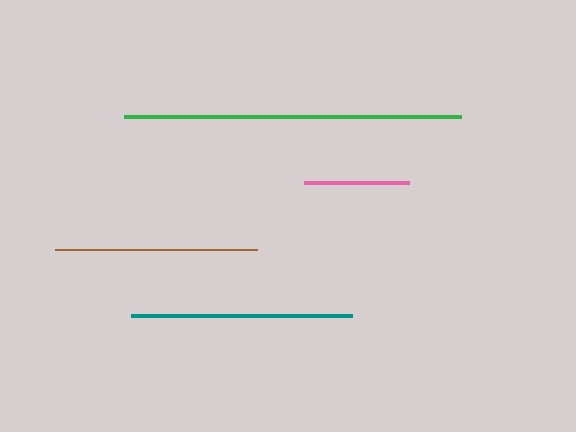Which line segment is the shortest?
The pink line is the shortest at approximately 105 pixels.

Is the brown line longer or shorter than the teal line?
The teal line is longer than the brown line.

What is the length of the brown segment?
The brown segment is approximately 202 pixels long.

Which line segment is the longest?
The green line is the longest at approximately 336 pixels.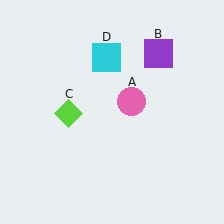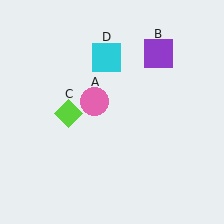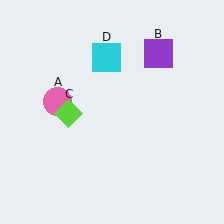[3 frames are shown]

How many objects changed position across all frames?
1 object changed position: pink circle (object A).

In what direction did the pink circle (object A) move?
The pink circle (object A) moved left.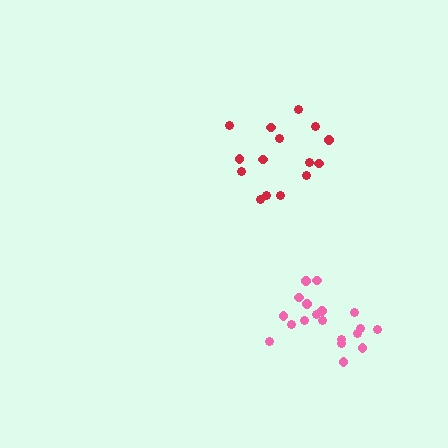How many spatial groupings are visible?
There are 2 spatial groupings.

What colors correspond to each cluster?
The clusters are colored: red, pink.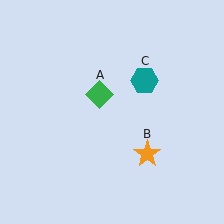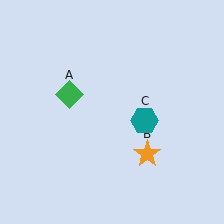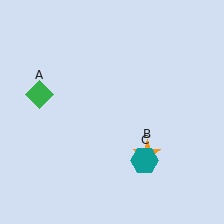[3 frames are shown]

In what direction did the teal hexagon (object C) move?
The teal hexagon (object C) moved down.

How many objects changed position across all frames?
2 objects changed position: green diamond (object A), teal hexagon (object C).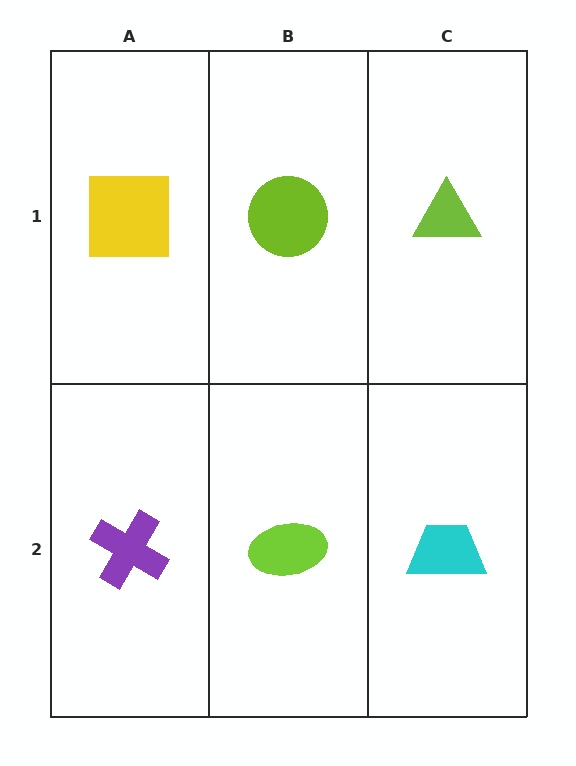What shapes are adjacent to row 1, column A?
A purple cross (row 2, column A), a lime circle (row 1, column B).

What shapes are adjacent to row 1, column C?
A cyan trapezoid (row 2, column C), a lime circle (row 1, column B).